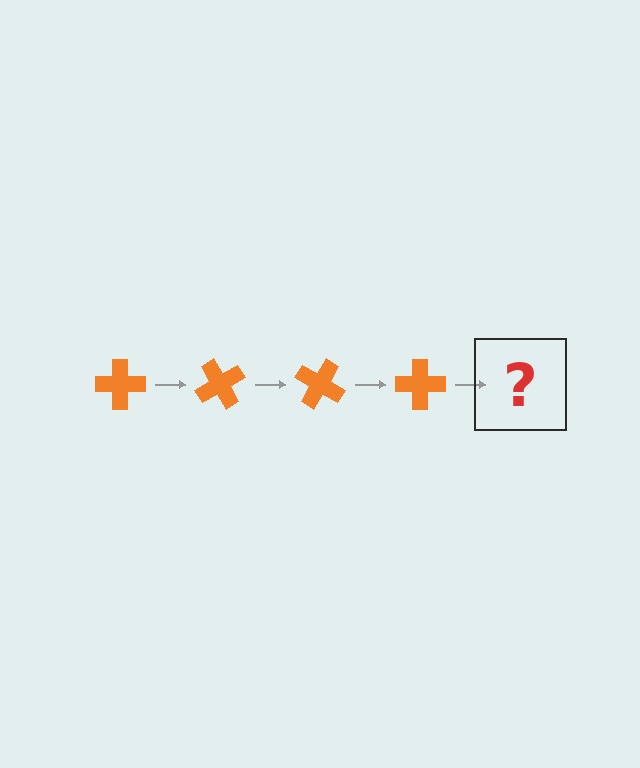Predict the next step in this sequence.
The next step is an orange cross rotated 240 degrees.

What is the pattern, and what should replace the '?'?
The pattern is that the cross rotates 60 degrees each step. The '?' should be an orange cross rotated 240 degrees.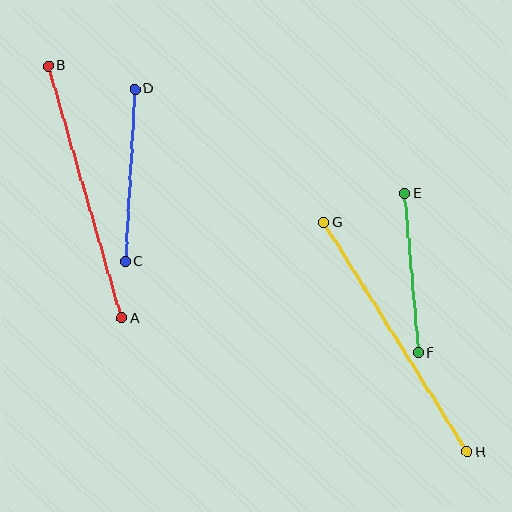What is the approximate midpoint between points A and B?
The midpoint is at approximately (85, 192) pixels.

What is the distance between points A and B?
The distance is approximately 263 pixels.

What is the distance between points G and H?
The distance is approximately 271 pixels.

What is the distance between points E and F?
The distance is approximately 160 pixels.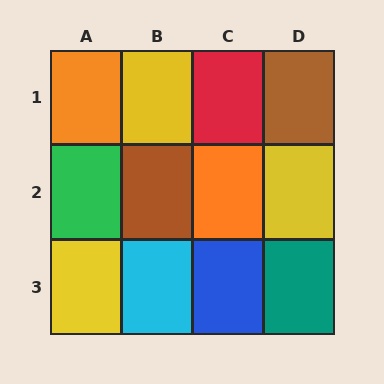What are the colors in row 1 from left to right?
Orange, yellow, red, brown.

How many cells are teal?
1 cell is teal.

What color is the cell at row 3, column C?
Blue.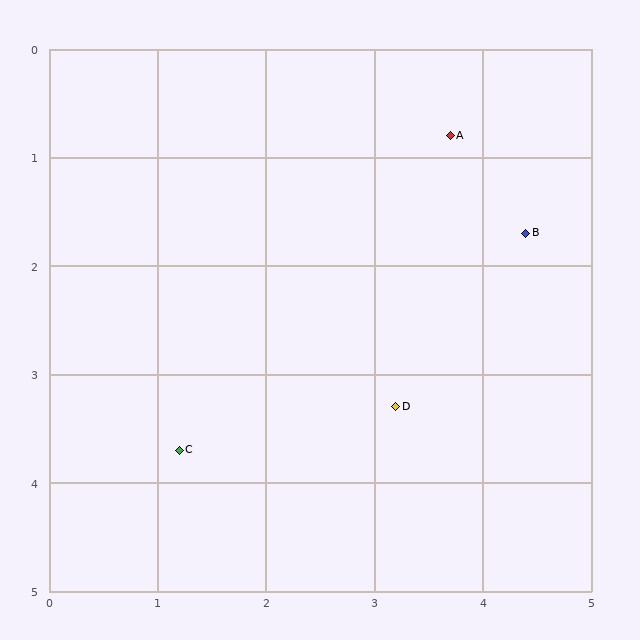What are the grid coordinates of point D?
Point D is at approximately (3.2, 3.3).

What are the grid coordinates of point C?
Point C is at approximately (1.2, 3.7).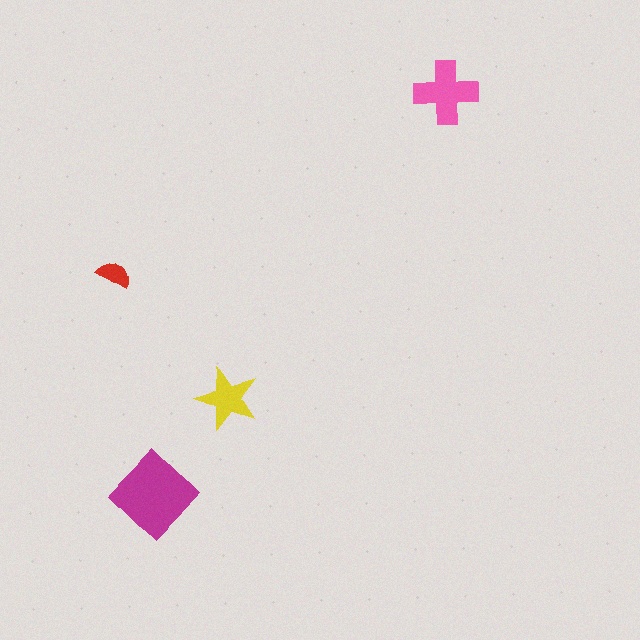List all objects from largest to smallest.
The magenta diamond, the pink cross, the yellow star, the red semicircle.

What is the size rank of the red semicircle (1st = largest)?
4th.